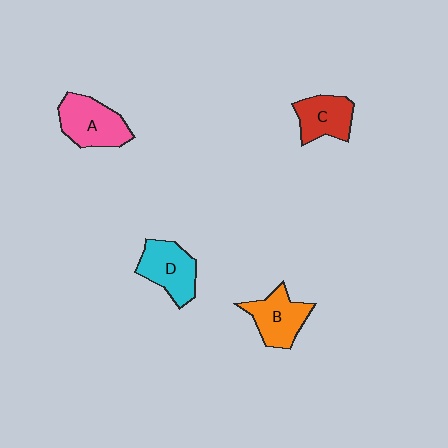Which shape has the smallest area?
Shape C (red).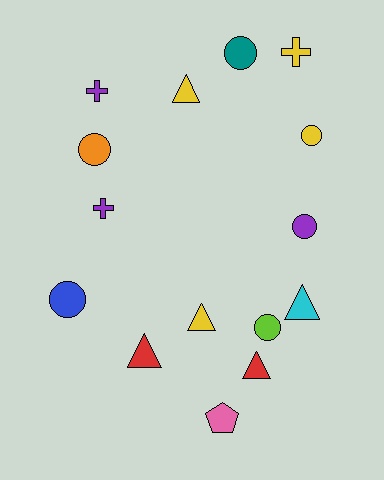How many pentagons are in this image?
There is 1 pentagon.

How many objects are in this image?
There are 15 objects.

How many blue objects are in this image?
There is 1 blue object.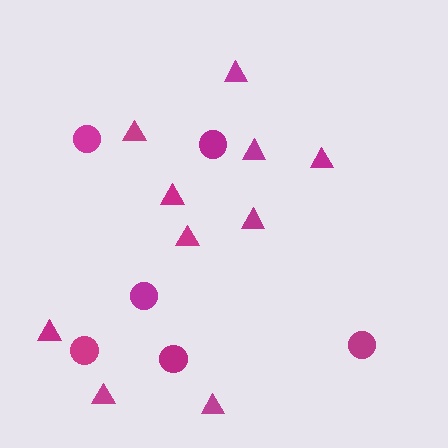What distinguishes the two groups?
There are 2 groups: one group of triangles (10) and one group of circles (6).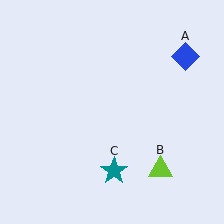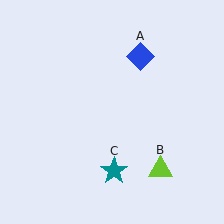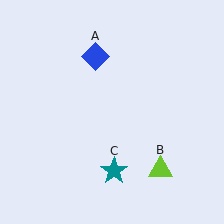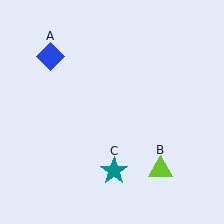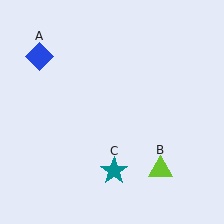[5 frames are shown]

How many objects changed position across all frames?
1 object changed position: blue diamond (object A).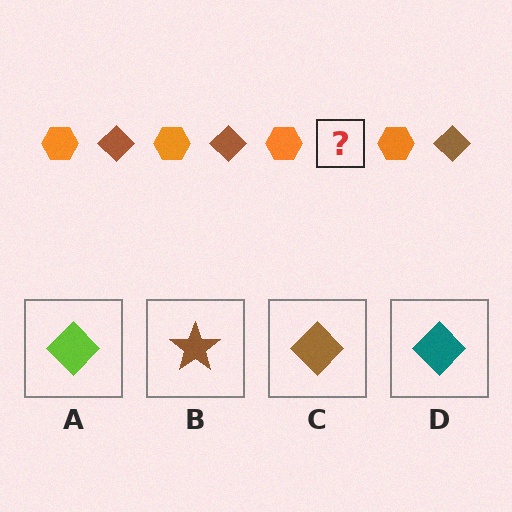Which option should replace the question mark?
Option C.